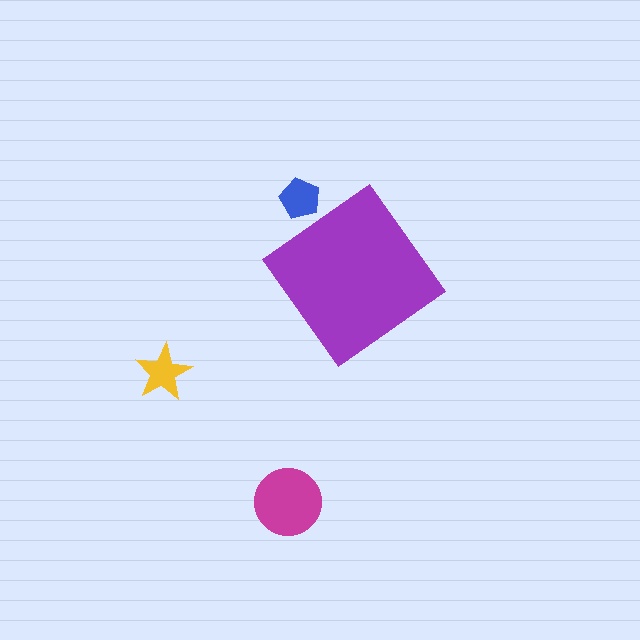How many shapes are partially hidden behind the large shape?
1 shape is partially hidden.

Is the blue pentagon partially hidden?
Yes, the blue pentagon is partially hidden behind the purple diamond.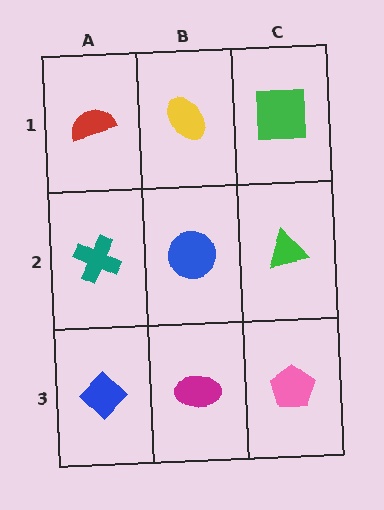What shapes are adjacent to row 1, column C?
A green triangle (row 2, column C), a yellow ellipse (row 1, column B).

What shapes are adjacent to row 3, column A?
A teal cross (row 2, column A), a magenta ellipse (row 3, column B).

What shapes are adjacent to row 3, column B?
A blue circle (row 2, column B), a blue diamond (row 3, column A), a pink pentagon (row 3, column C).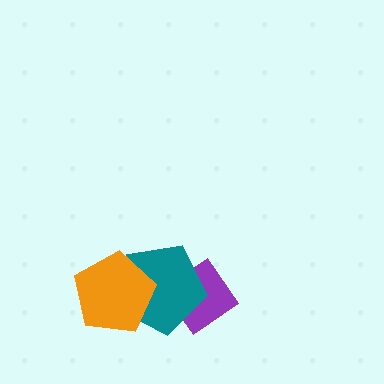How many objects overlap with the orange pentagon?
1 object overlaps with the orange pentagon.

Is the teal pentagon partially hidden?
Yes, it is partially covered by another shape.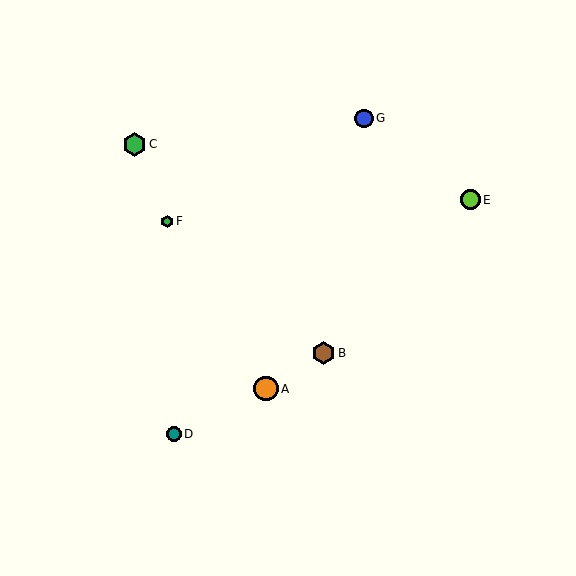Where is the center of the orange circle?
The center of the orange circle is at (266, 389).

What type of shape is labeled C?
Shape C is a green hexagon.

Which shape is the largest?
The orange circle (labeled A) is the largest.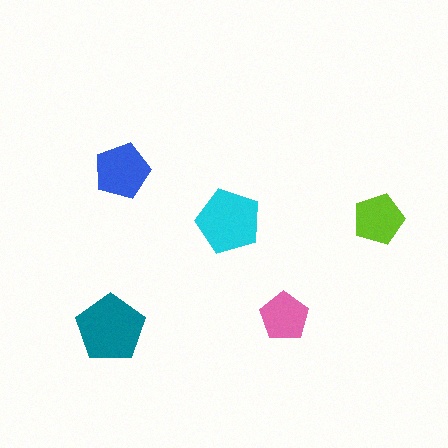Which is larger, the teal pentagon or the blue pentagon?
The teal one.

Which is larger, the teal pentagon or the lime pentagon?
The teal one.